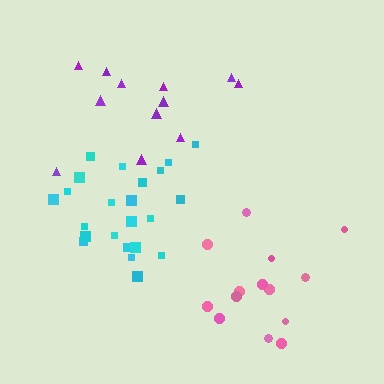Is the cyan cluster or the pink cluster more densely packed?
Cyan.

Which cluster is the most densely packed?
Cyan.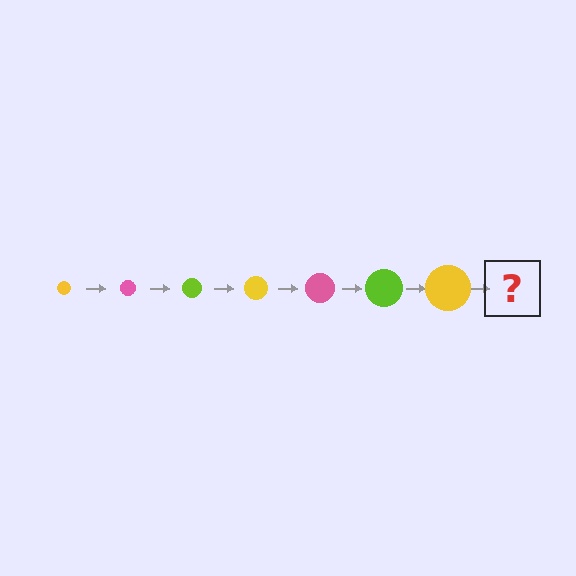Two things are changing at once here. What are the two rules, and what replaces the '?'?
The two rules are that the circle grows larger each step and the color cycles through yellow, pink, and lime. The '?' should be a pink circle, larger than the previous one.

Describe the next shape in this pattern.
It should be a pink circle, larger than the previous one.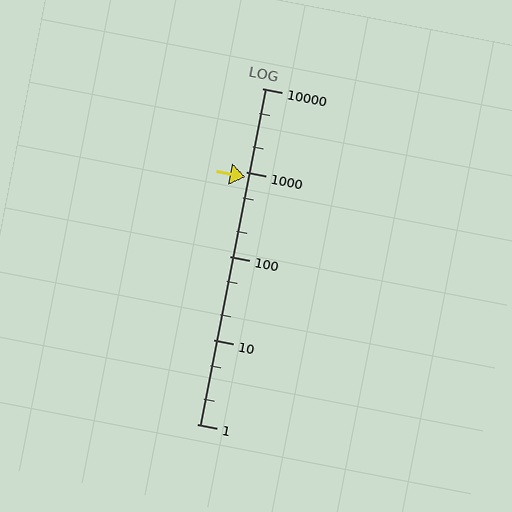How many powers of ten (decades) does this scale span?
The scale spans 4 decades, from 1 to 10000.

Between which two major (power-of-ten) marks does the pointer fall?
The pointer is between 100 and 1000.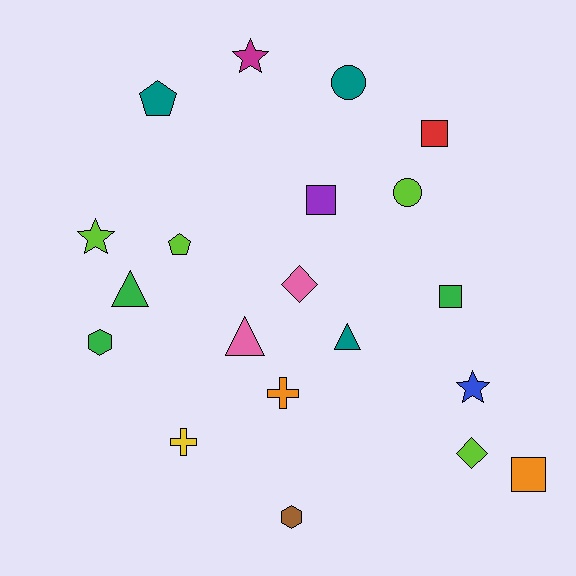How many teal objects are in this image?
There are 3 teal objects.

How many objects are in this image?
There are 20 objects.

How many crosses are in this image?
There are 2 crosses.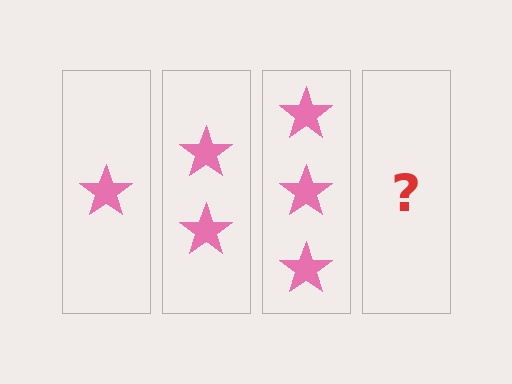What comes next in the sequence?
The next element should be 4 stars.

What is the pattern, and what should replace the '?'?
The pattern is that each step adds one more star. The '?' should be 4 stars.